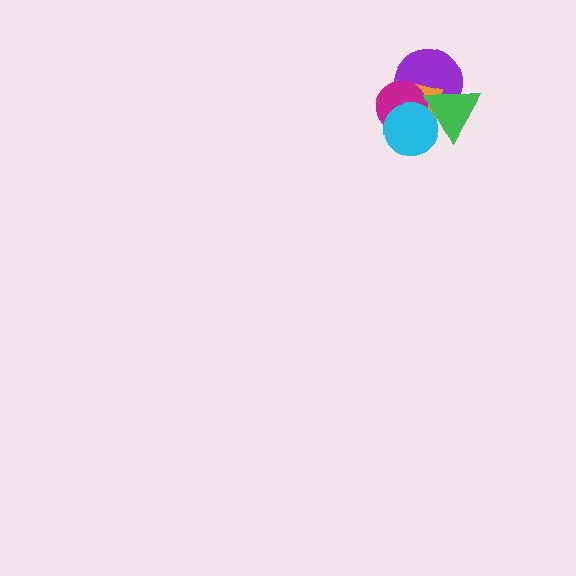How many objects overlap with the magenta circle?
4 objects overlap with the magenta circle.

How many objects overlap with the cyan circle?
4 objects overlap with the cyan circle.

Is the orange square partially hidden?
Yes, it is partially covered by another shape.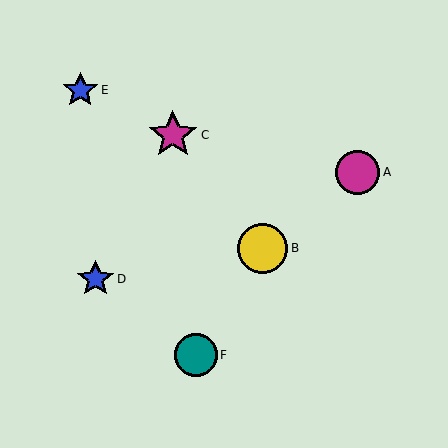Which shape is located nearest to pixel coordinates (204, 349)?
The teal circle (labeled F) at (196, 355) is nearest to that location.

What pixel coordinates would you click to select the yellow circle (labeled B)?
Click at (263, 248) to select the yellow circle B.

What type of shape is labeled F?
Shape F is a teal circle.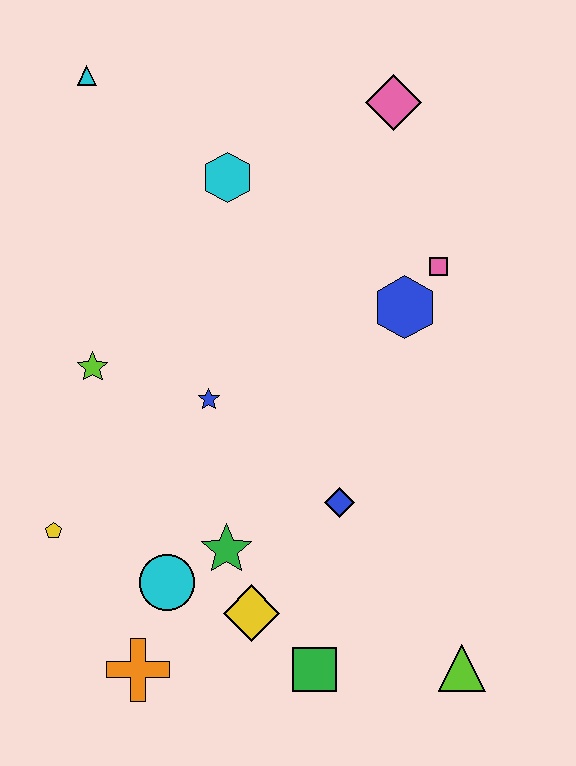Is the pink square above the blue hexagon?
Yes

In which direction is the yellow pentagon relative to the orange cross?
The yellow pentagon is above the orange cross.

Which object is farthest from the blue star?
The lime triangle is farthest from the blue star.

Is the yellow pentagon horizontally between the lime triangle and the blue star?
No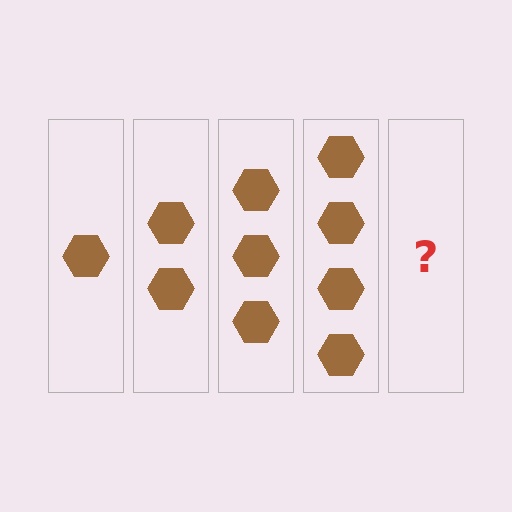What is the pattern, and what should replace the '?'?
The pattern is that each step adds one more hexagon. The '?' should be 5 hexagons.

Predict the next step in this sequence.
The next step is 5 hexagons.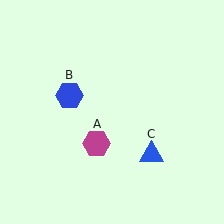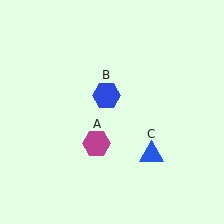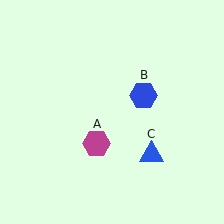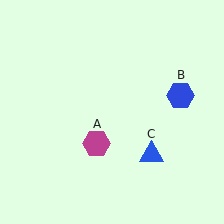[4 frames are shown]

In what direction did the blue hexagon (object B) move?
The blue hexagon (object B) moved right.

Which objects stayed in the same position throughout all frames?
Magenta hexagon (object A) and blue triangle (object C) remained stationary.